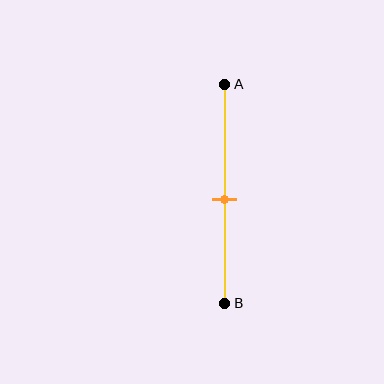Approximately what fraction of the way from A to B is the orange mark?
The orange mark is approximately 55% of the way from A to B.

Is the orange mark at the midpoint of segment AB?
Yes, the mark is approximately at the midpoint.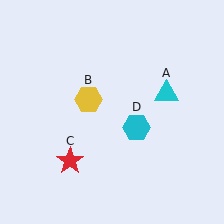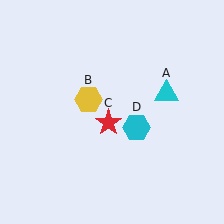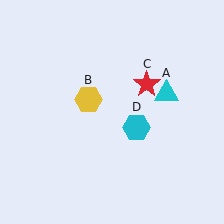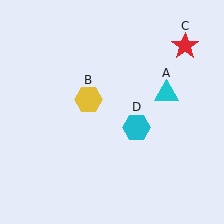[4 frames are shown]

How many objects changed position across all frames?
1 object changed position: red star (object C).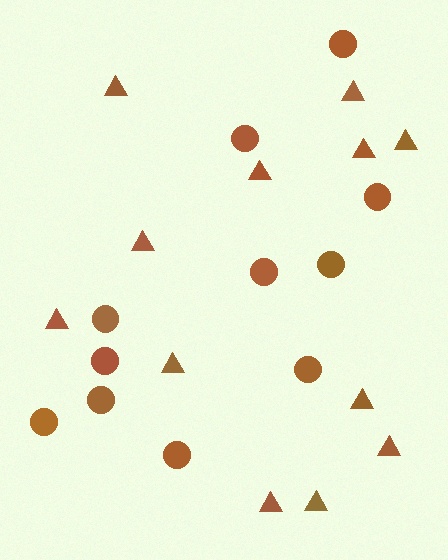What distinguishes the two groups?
There are 2 groups: one group of circles (11) and one group of triangles (12).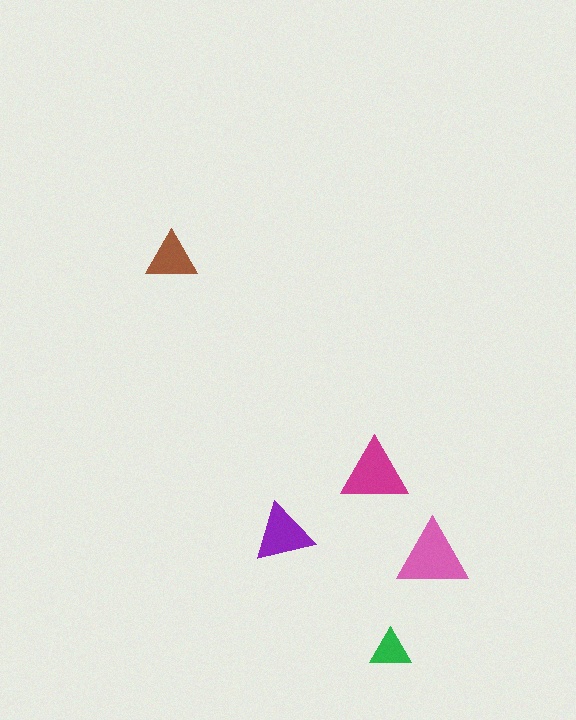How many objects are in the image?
There are 5 objects in the image.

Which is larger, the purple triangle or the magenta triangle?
The magenta one.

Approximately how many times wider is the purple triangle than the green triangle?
About 1.5 times wider.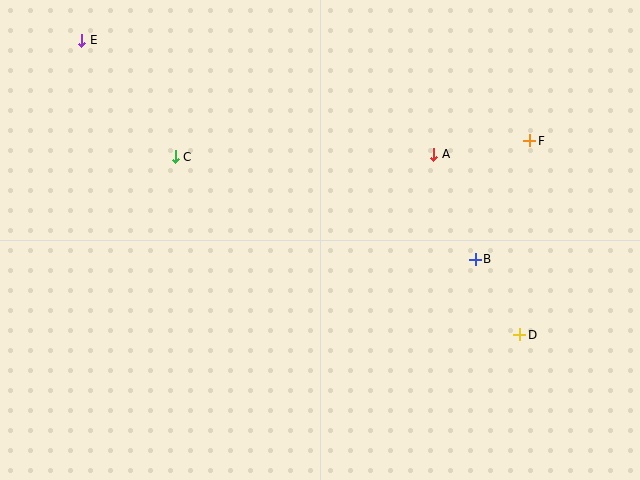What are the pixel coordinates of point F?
Point F is at (530, 141).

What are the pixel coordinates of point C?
Point C is at (175, 157).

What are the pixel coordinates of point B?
Point B is at (475, 259).